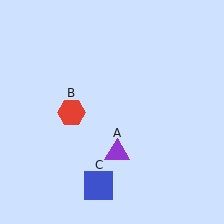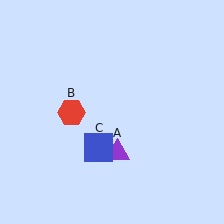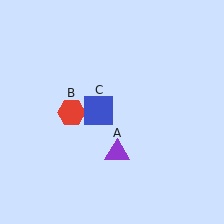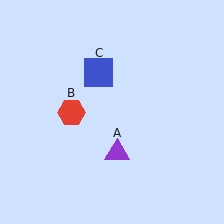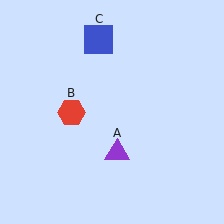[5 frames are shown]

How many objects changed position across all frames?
1 object changed position: blue square (object C).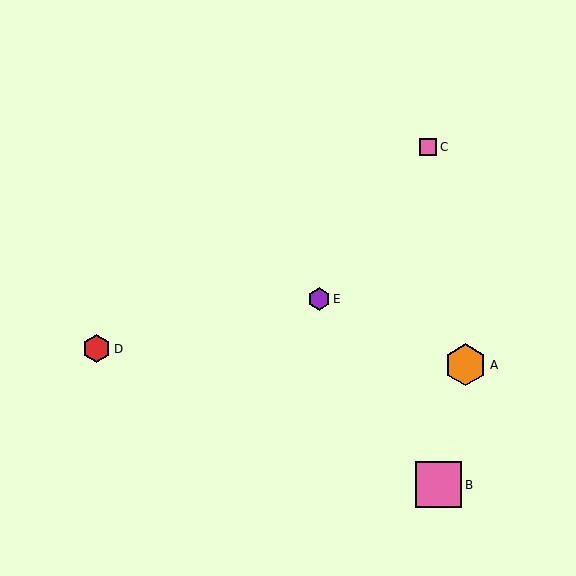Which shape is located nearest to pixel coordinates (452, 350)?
The orange hexagon (labeled A) at (466, 365) is nearest to that location.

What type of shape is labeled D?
Shape D is a red hexagon.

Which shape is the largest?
The pink square (labeled B) is the largest.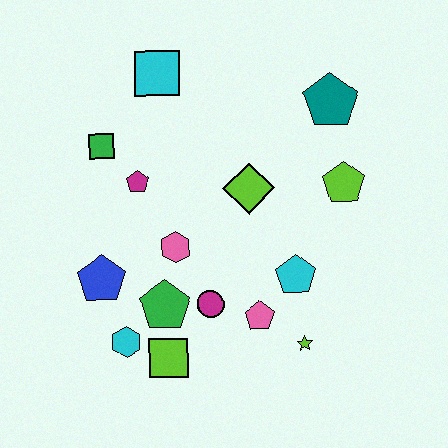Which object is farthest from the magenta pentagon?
The lime star is farthest from the magenta pentagon.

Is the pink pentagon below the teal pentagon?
Yes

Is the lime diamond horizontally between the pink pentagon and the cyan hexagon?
Yes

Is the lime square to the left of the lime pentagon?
Yes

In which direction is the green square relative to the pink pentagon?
The green square is above the pink pentagon.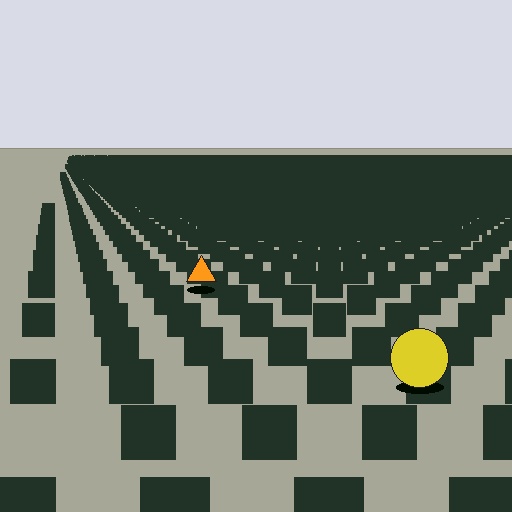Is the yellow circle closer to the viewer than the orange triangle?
Yes. The yellow circle is closer — you can tell from the texture gradient: the ground texture is coarser near it.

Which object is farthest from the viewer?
The orange triangle is farthest from the viewer. It appears smaller and the ground texture around it is denser.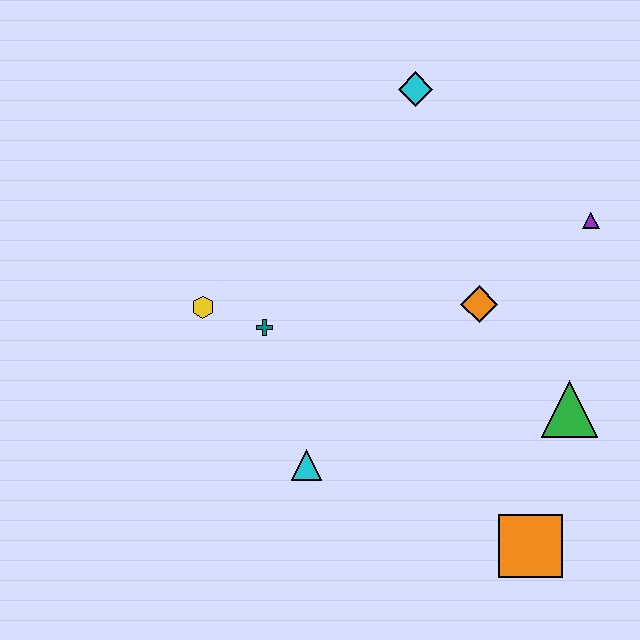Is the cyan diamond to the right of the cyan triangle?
Yes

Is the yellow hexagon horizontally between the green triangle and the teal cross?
No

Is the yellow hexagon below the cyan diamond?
Yes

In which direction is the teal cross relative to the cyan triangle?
The teal cross is above the cyan triangle.